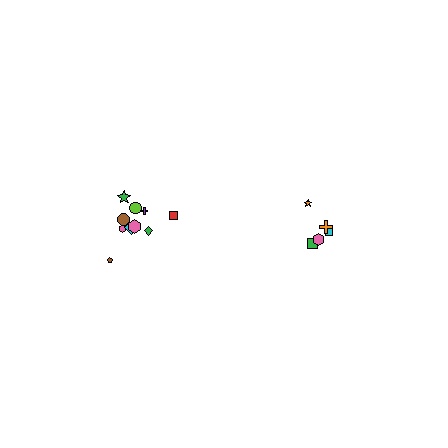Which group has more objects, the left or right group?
The left group.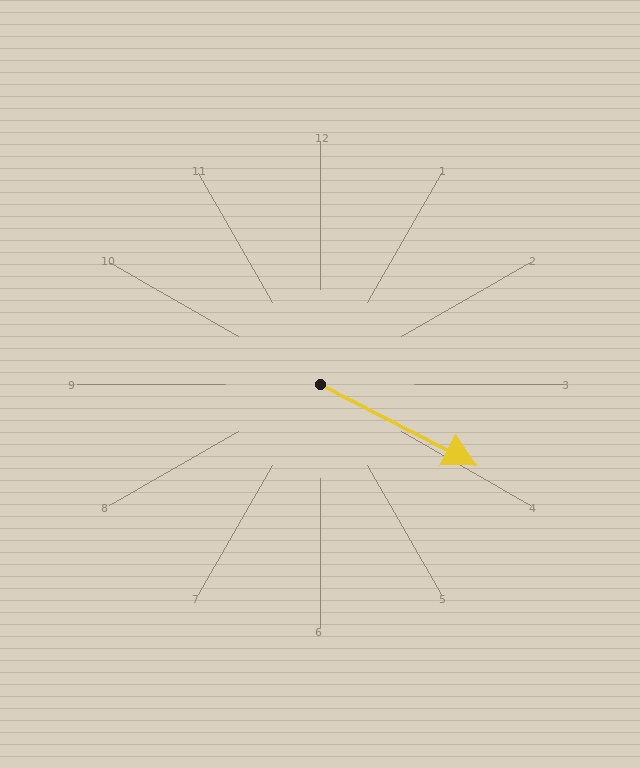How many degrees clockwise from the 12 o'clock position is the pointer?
Approximately 117 degrees.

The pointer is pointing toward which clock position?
Roughly 4 o'clock.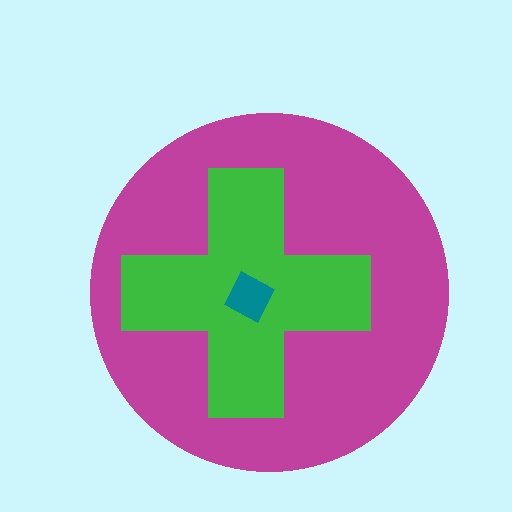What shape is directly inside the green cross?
The teal diamond.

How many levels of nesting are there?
3.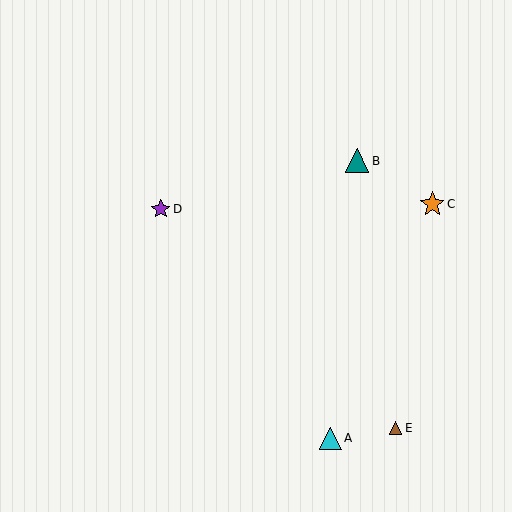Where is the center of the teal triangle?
The center of the teal triangle is at (357, 161).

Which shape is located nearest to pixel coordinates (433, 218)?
The orange star (labeled C) at (432, 204) is nearest to that location.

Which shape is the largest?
The orange star (labeled C) is the largest.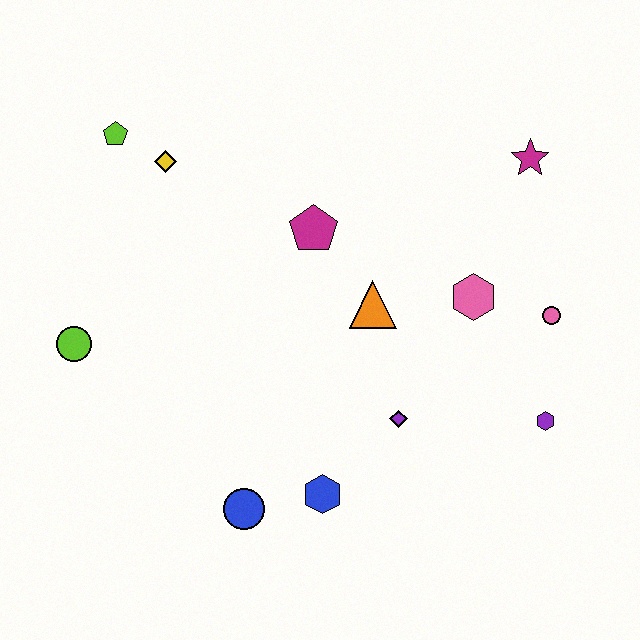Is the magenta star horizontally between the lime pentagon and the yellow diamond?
No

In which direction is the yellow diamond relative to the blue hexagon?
The yellow diamond is above the blue hexagon.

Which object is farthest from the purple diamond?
The lime pentagon is farthest from the purple diamond.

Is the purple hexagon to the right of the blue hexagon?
Yes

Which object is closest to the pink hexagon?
The pink circle is closest to the pink hexagon.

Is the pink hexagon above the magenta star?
No